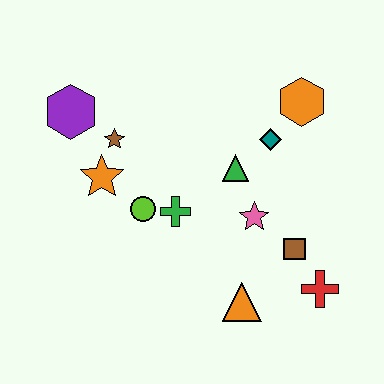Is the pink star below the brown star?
Yes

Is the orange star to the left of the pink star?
Yes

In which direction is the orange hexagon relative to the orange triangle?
The orange hexagon is above the orange triangle.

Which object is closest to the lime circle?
The green cross is closest to the lime circle.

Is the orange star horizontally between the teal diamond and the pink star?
No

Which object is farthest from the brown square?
The purple hexagon is farthest from the brown square.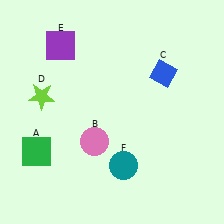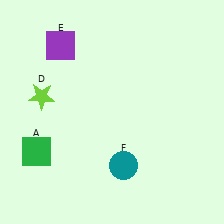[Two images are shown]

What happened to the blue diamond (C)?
The blue diamond (C) was removed in Image 2. It was in the top-right area of Image 1.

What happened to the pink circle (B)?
The pink circle (B) was removed in Image 2. It was in the bottom-left area of Image 1.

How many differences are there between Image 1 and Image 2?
There are 2 differences between the two images.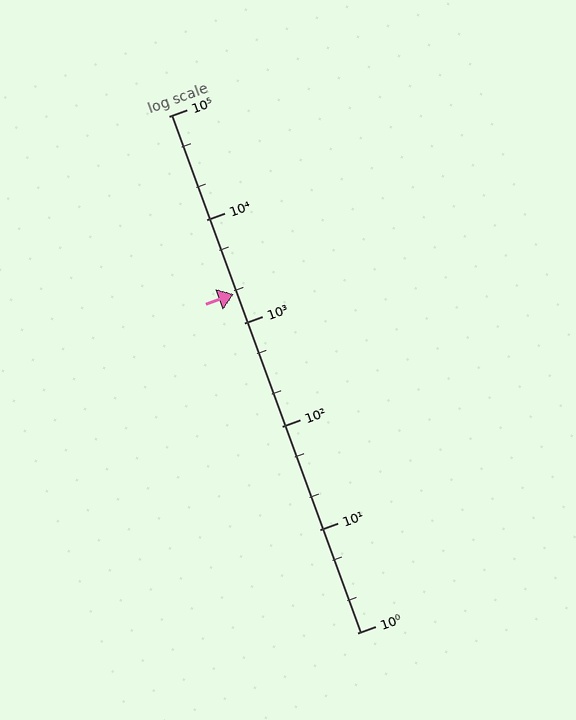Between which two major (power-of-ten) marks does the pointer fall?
The pointer is between 1000 and 10000.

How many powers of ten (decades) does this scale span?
The scale spans 5 decades, from 1 to 100000.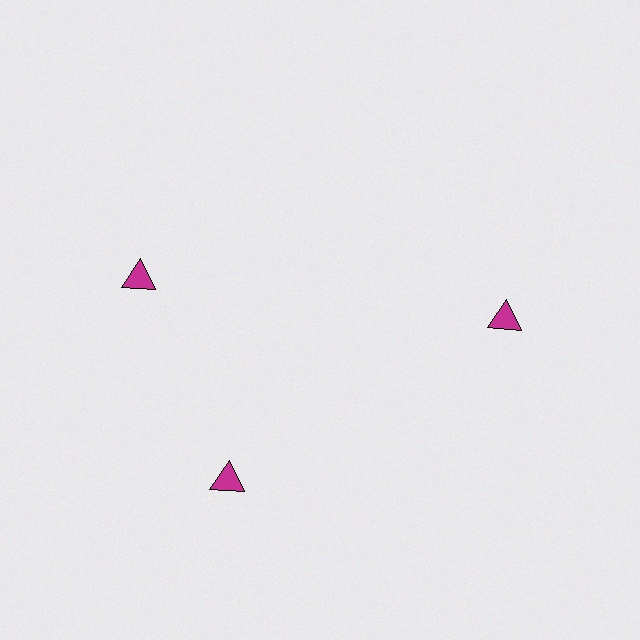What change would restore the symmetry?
The symmetry would be restored by rotating it back into even spacing with its neighbors so that all 3 triangles sit at equal angles and equal distance from the center.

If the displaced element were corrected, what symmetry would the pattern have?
It would have 3-fold rotational symmetry — the pattern would map onto itself every 120 degrees.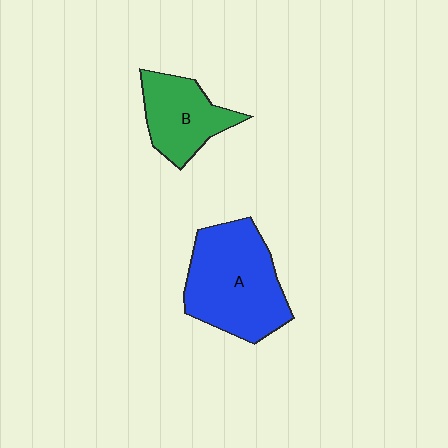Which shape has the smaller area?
Shape B (green).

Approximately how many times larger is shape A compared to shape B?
Approximately 1.7 times.